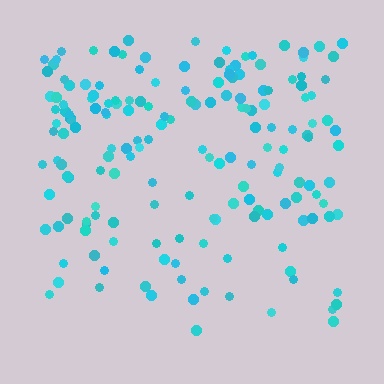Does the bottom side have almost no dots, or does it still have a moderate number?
Still a moderate number, just noticeably fewer than the top.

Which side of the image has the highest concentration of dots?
The top.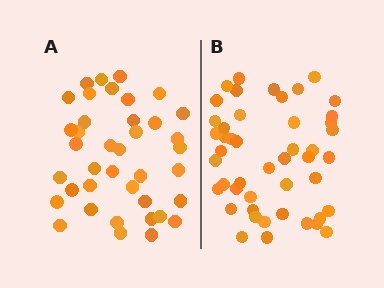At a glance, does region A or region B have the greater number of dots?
Region B (the right region) has more dots.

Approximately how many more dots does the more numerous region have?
Region B has roughly 8 or so more dots than region A.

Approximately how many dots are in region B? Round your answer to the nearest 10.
About 50 dots. (The exact count is 47, which rounds to 50.)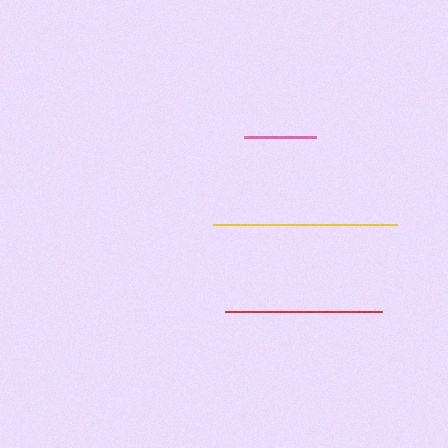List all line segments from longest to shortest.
From longest to shortest: yellow, red, pink.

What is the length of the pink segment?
The pink segment is approximately 72 pixels long.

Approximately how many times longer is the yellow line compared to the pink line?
The yellow line is approximately 2.6 times the length of the pink line.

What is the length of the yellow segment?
The yellow segment is approximately 185 pixels long.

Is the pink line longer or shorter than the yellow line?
The yellow line is longer than the pink line.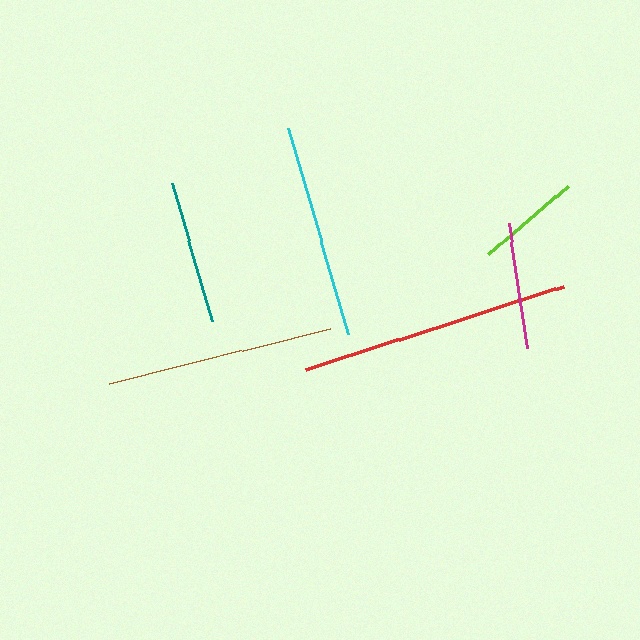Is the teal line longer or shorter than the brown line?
The brown line is longer than the teal line.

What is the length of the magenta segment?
The magenta segment is approximately 126 pixels long.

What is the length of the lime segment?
The lime segment is approximately 105 pixels long.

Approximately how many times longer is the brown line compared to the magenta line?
The brown line is approximately 1.8 times the length of the magenta line.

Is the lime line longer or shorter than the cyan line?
The cyan line is longer than the lime line.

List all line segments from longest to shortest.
From longest to shortest: red, brown, cyan, teal, magenta, lime.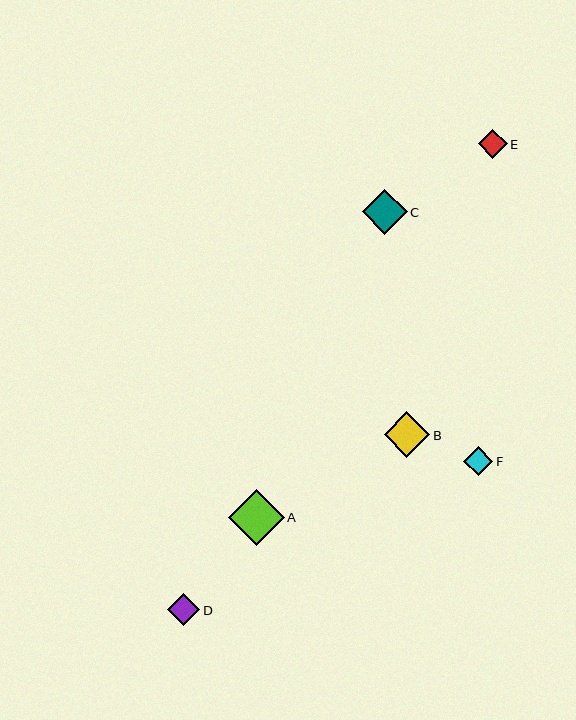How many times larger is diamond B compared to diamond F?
Diamond B is approximately 1.5 times the size of diamond F.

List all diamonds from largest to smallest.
From largest to smallest: A, B, C, D, F, E.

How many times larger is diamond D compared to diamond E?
Diamond D is approximately 1.1 times the size of diamond E.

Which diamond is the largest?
Diamond A is the largest with a size of approximately 56 pixels.